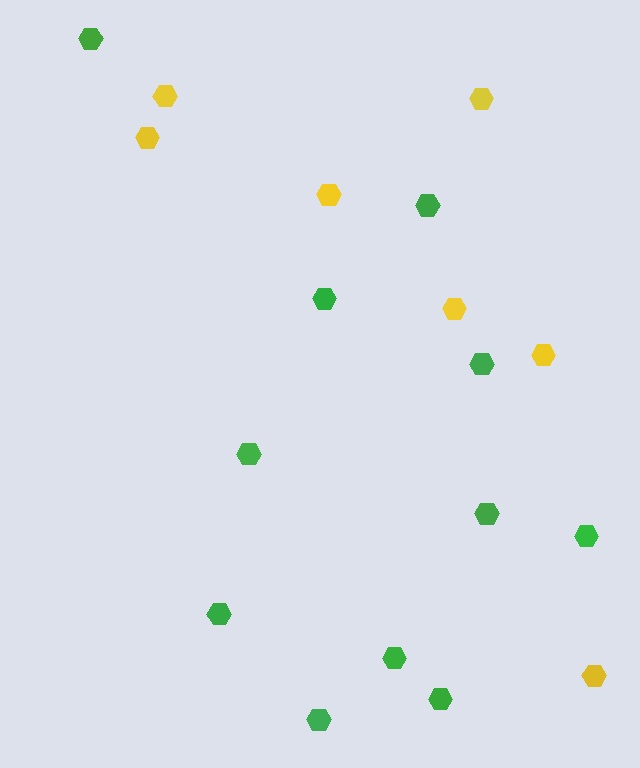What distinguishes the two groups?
There are 2 groups: one group of yellow hexagons (7) and one group of green hexagons (11).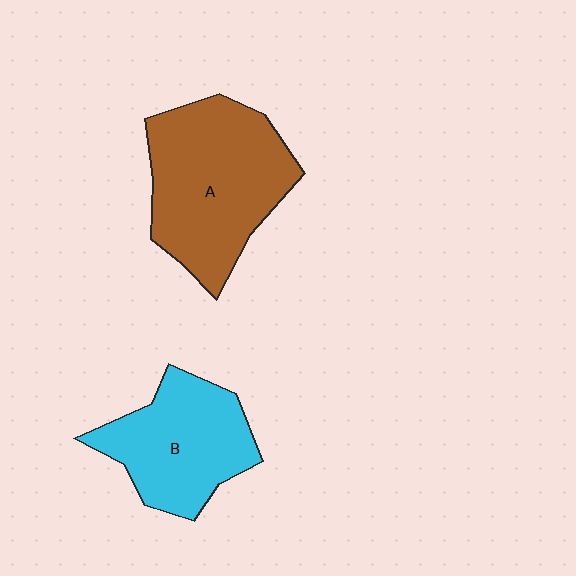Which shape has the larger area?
Shape A (brown).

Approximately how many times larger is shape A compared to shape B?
Approximately 1.3 times.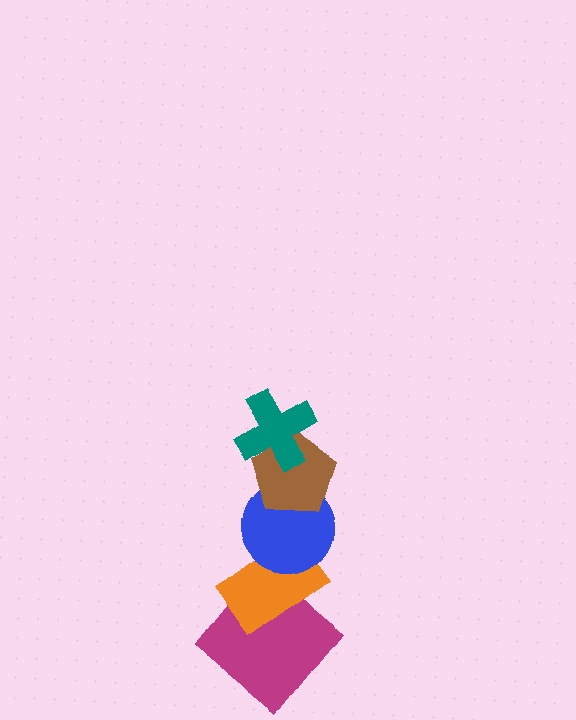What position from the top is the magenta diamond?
The magenta diamond is 5th from the top.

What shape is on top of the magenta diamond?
The orange rectangle is on top of the magenta diamond.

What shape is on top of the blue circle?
The brown pentagon is on top of the blue circle.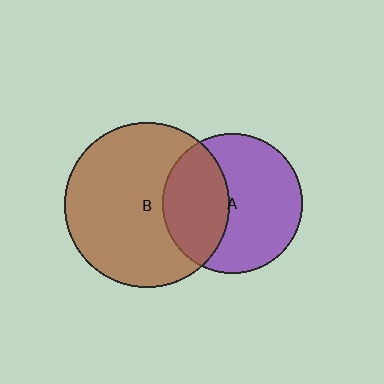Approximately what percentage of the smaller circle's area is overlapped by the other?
Approximately 40%.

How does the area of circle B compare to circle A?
Approximately 1.4 times.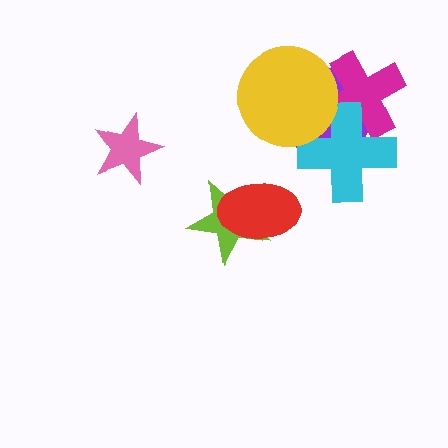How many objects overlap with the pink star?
0 objects overlap with the pink star.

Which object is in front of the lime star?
The red ellipse is in front of the lime star.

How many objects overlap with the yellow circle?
3 objects overlap with the yellow circle.